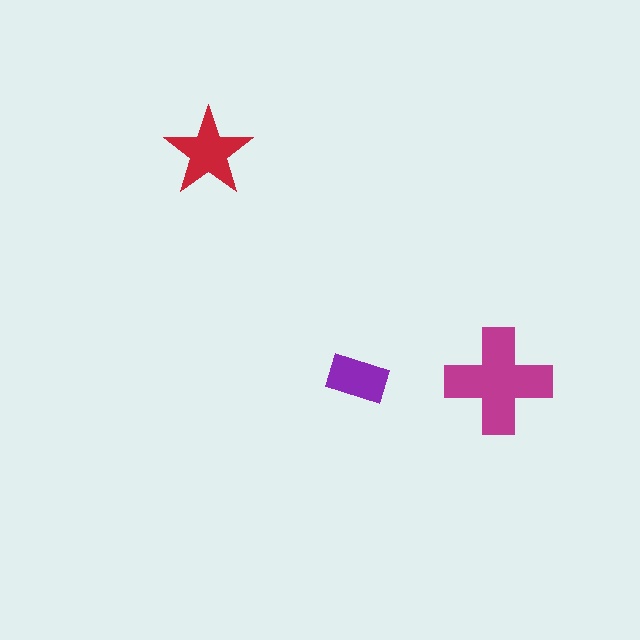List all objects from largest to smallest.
The magenta cross, the red star, the purple rectangle.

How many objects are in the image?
There are 3 objects in the image.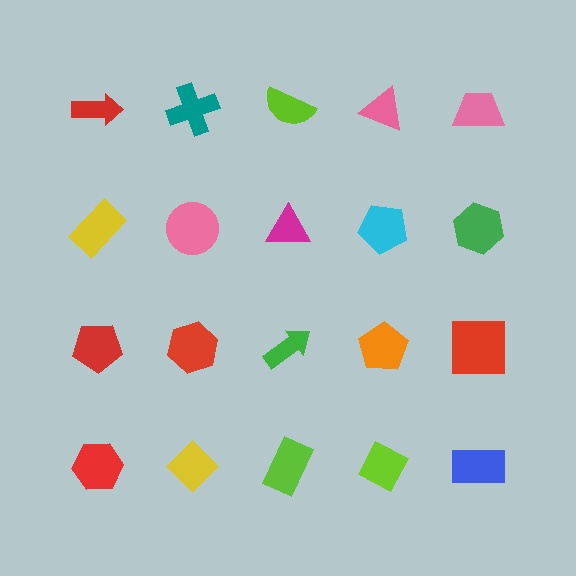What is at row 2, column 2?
A pink circle.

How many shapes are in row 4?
5 shapes.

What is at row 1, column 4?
A pink triangle.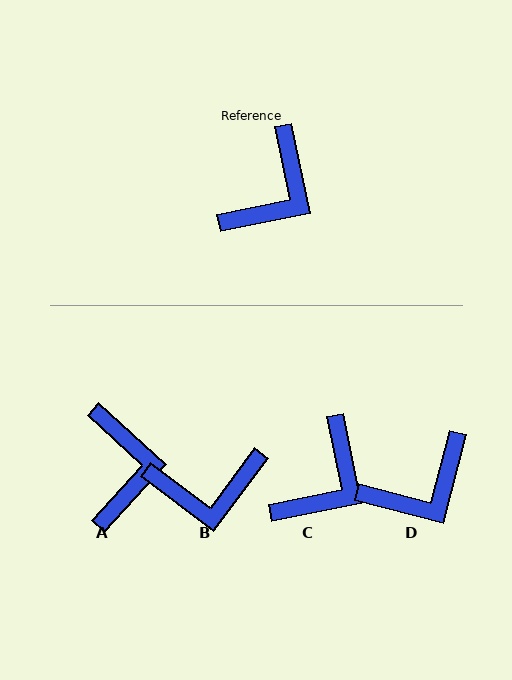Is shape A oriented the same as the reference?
No, it is off by about 36 degrees.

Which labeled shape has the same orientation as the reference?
C.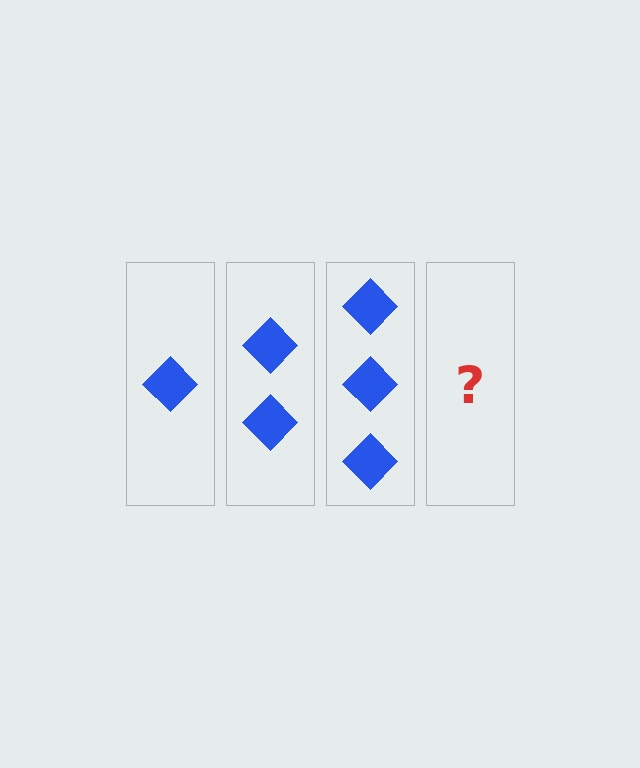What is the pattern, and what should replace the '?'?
The pattern is that each step adds one more diamond. The '?' should be 4 diamonds.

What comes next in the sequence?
The next element should be 4 diamonds.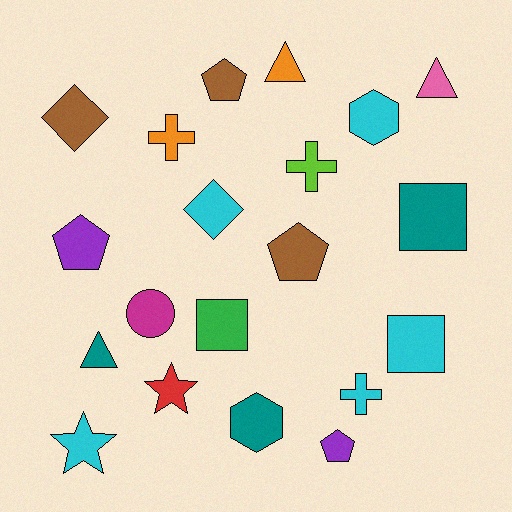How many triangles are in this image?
There are 3 triangles.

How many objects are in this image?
There are 20 objects.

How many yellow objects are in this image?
There are no yellow objects.